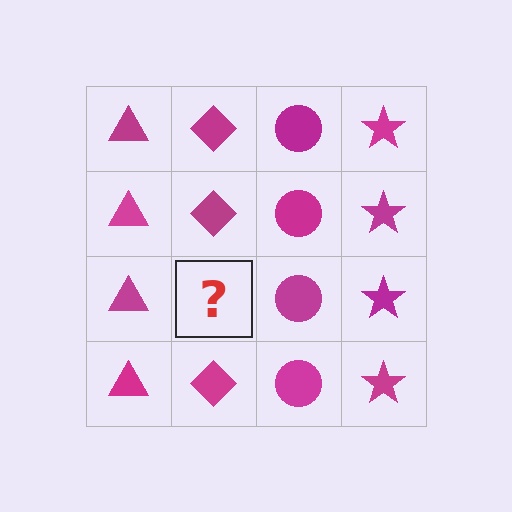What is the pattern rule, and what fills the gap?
The rule is that each column has a consistent shape. The gap should be filled with a magenta diamond.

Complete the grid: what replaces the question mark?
The question mark should be replaced with a magenta diamond.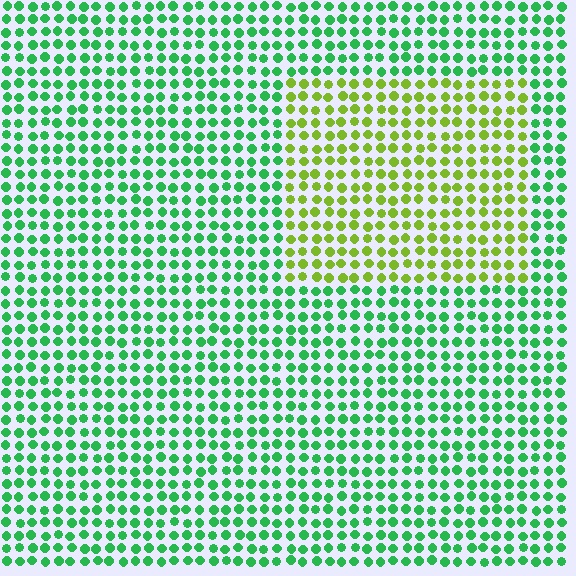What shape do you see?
I see a rectangle.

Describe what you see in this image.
The image is filled with small green elements in a uniform arrangement. A rectangle-shaped region is visible where the elements are tinted to a slightly different hue, forming a subtle color boundary.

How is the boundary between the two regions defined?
The boundary is defined purely by a slight shift in hue (about 50 degrees). Spacing, size, and orientation are identical on both sides.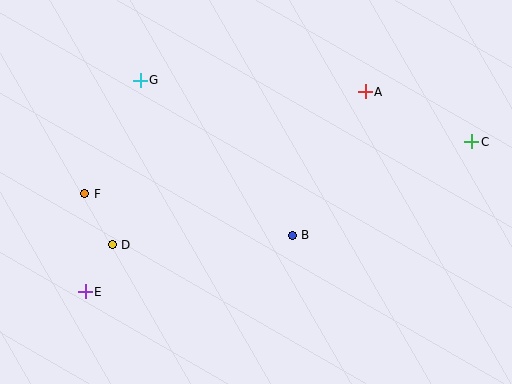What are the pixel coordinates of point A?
Point A is at (365, 92).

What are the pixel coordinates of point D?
Point D is at (112, 245).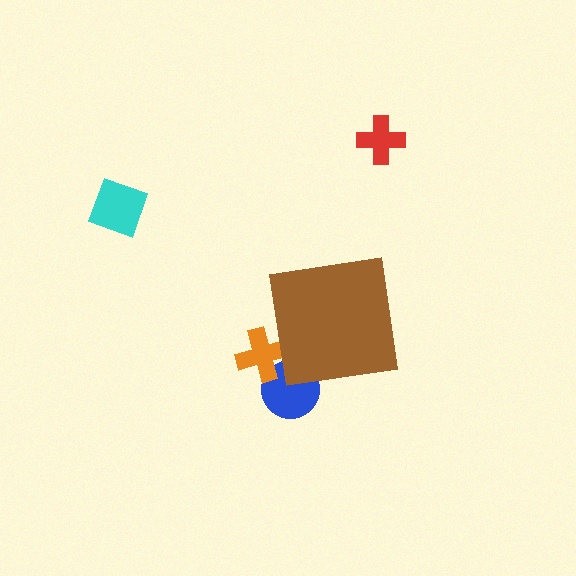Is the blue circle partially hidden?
Yes, the blue circle is partially hidden behind the brown square.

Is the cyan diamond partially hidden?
No, the cyan diamond is fully visible.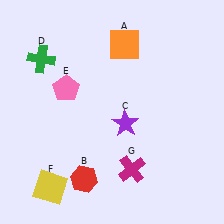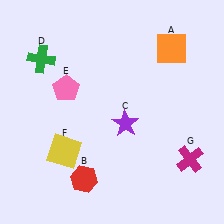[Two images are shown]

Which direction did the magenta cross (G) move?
The magenta cross (G) moved right.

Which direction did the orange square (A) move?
The orange square (A) moved right.